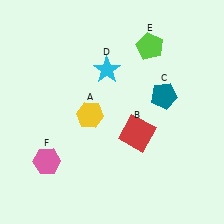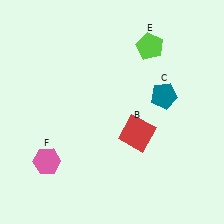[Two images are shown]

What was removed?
The yellow hexagon (A), the cyan star (D) were removed in Image 2.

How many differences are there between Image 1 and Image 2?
There are 2 differences between the two images.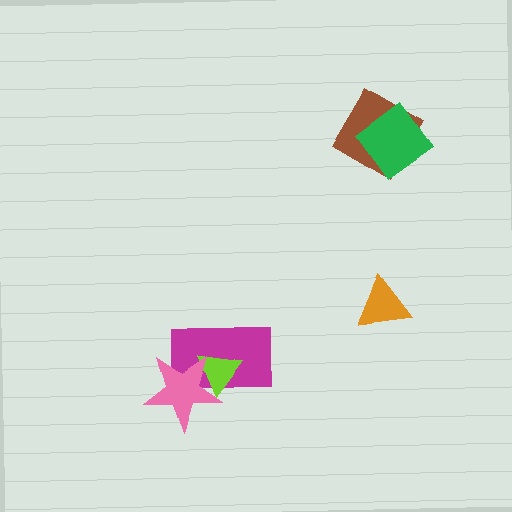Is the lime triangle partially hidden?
Yes, it is partially covered by another shape.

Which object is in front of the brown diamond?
The green diamond is in front of the brown diamond.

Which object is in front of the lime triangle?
The pink star is in front of the lime triangle.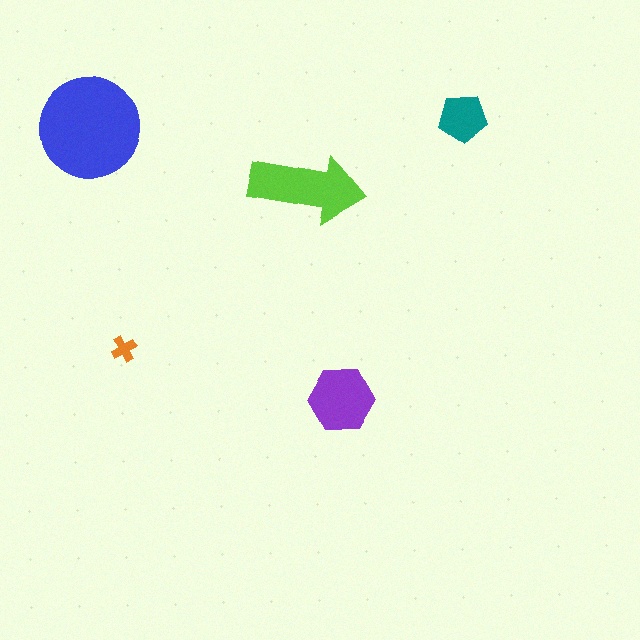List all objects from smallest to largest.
The orange cross, the teal pentagon, the purple hexagon, the lime arrow, the blue circle.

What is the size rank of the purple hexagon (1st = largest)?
3rd.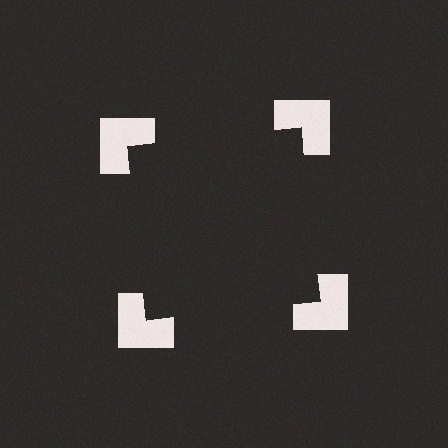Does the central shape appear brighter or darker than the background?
It typically appears slightly darker than the background, even though no actual brightness change is drawn.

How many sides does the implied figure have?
4 sides.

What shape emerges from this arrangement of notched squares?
An illusory square — its edges are inferred from the aligned wedge cuts in the notched squares, not physically drawn.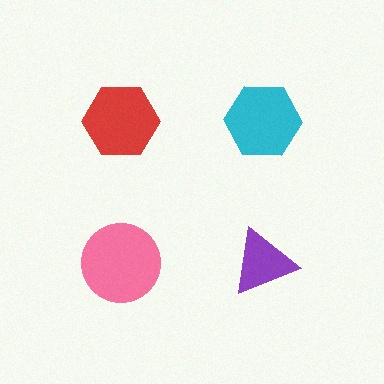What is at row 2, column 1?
A pink circle.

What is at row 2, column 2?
A purple triangle.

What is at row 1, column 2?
A cyan hexagon.